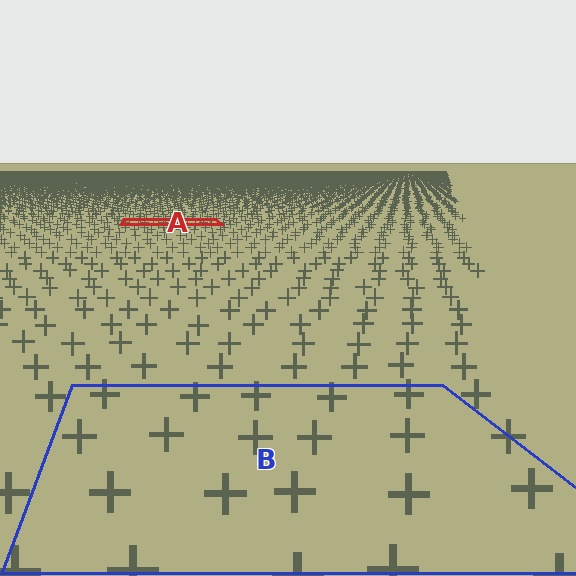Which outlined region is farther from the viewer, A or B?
Region A is farther from the viewer — the texture elements inside it appear smaller and more densely packed.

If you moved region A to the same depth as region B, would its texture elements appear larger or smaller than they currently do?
They would appear larger. At a closer depth, the same texture elements are projected at a bigger on-screen size.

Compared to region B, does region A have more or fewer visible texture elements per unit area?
Region A has more texture elements per unit area — they are packed more densely because it is farther away.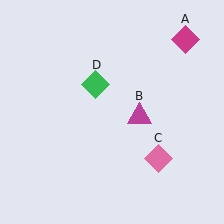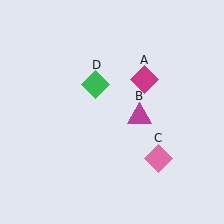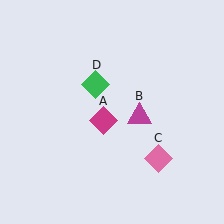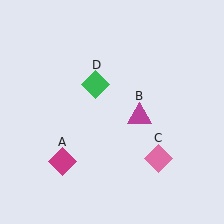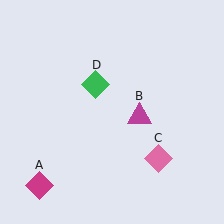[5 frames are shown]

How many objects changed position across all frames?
1 object changed position: magenta diamond (object A).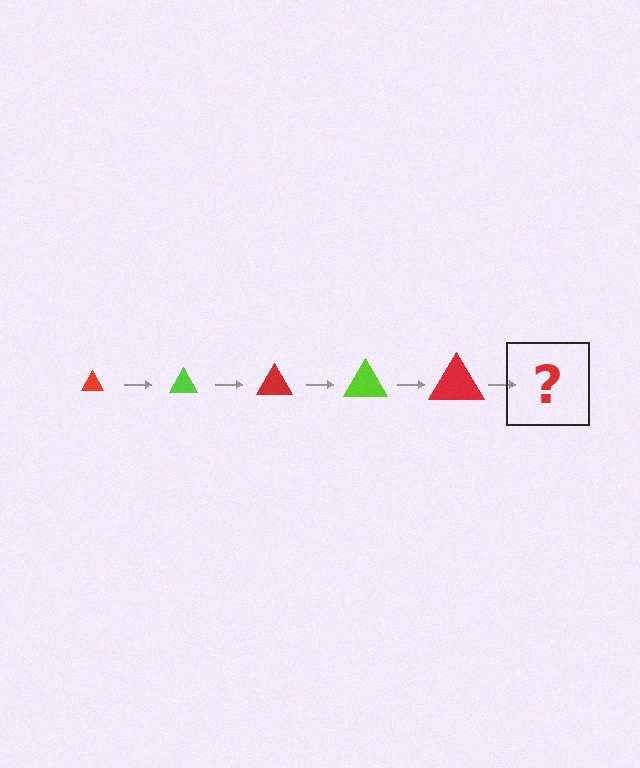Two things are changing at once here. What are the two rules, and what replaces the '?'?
The two rules are that the triangle grows larger each step and the color cycles through red and lime. The '?' should be a lime triangle, larger than the previous one.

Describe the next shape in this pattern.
It should be a lime triangle, larger than the previous one.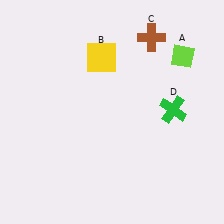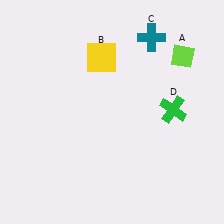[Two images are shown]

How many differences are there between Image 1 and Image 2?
There is 1 difference between the two images.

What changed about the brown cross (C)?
In Image 1, C is brown. In Image 2, it changed to teal.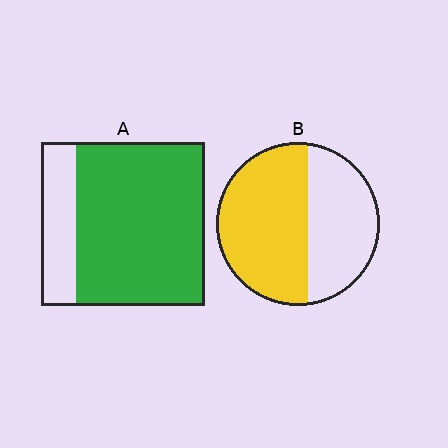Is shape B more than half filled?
Yes.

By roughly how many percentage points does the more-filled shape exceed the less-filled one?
By roughly 20 percentage points (A over B).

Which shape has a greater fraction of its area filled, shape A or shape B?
Shape A.